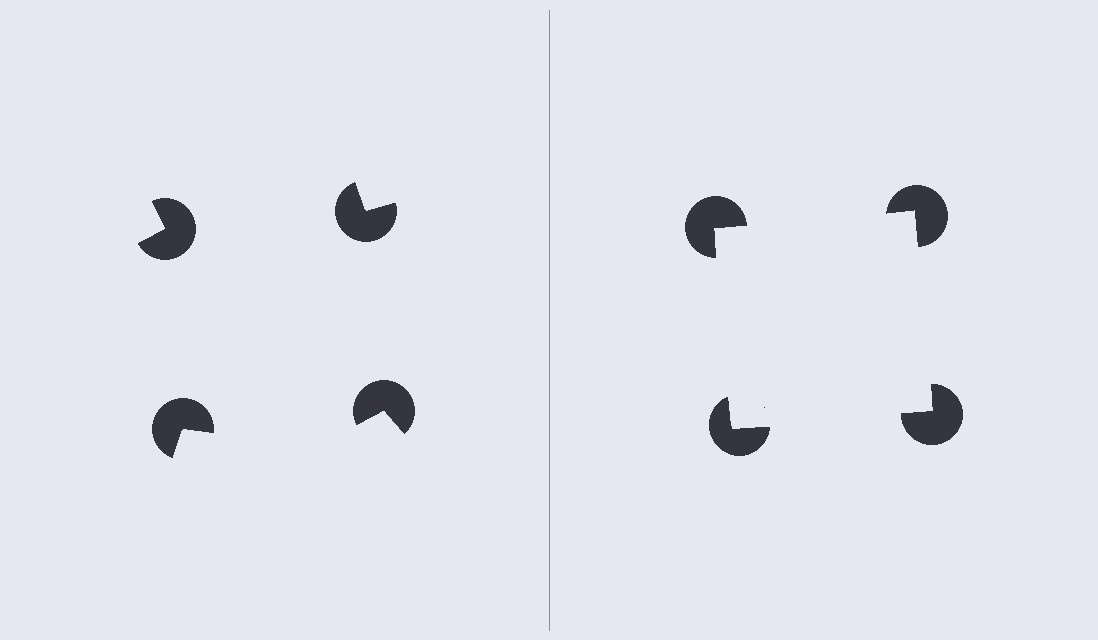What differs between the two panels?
The pac-man discs are positioned identically on both sides; only the wedge orientations differ. On the right they align to a square; on the left they are misaligned.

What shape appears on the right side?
An illusory square.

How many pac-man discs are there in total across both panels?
8 — 4 on each side.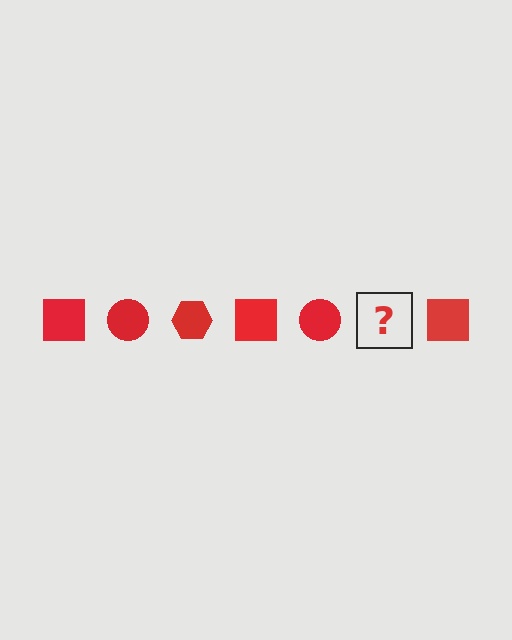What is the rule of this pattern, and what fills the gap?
The rule is that the pattern cycles through square, circle, hexagon shapes in red. The gap should be filled with a red hexagon.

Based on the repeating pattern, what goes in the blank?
The blank should be a red hexagon.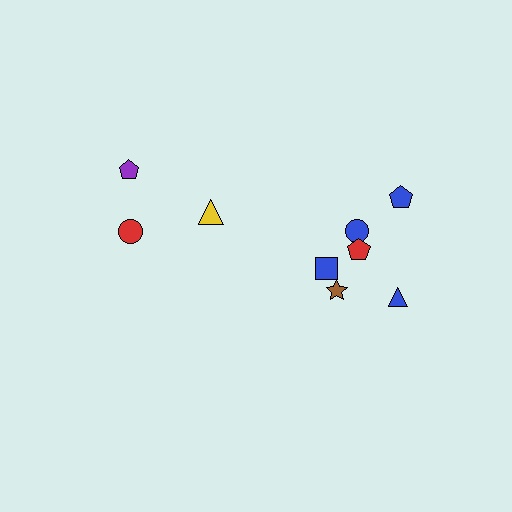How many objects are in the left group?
There are 3 objects.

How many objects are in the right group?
There are 6 objects.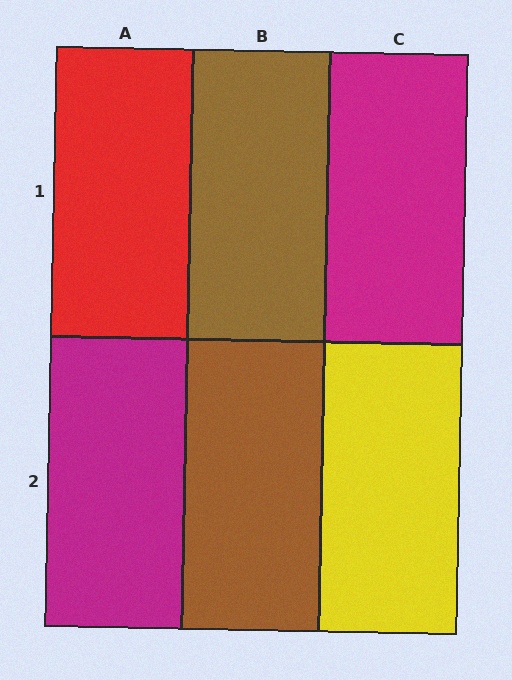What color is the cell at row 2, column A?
Magenta.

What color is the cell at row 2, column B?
Brown.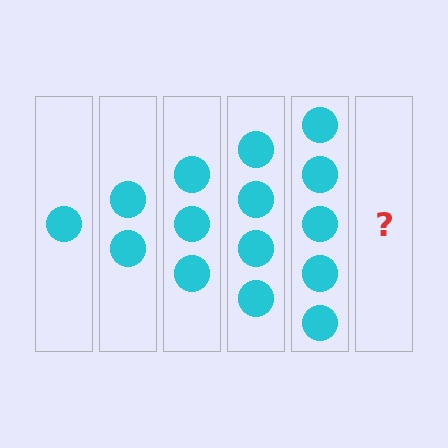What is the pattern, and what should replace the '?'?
The pattern is that each step adds one more circle. The '?' should be 6 circles.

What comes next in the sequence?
The next element should be 6 circles.